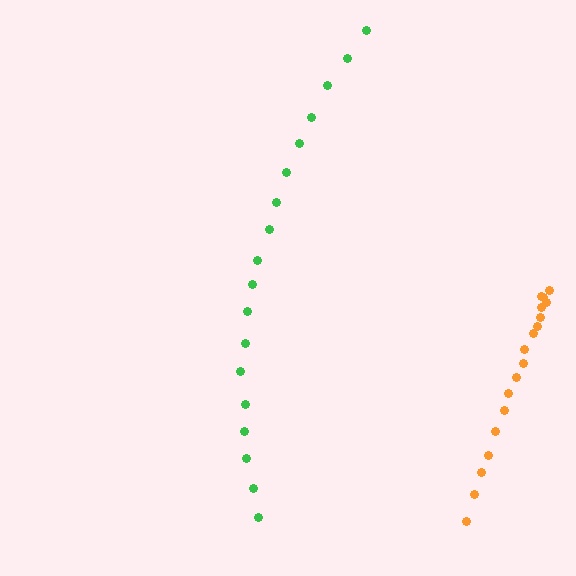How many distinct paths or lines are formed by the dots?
There are 2 distinct paths.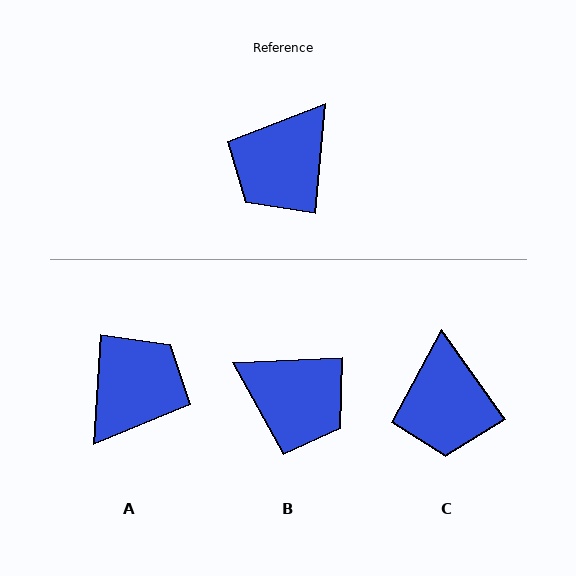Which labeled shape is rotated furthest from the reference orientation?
A, about 179 degrees away.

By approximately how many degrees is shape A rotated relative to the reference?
Approximately 179 degrees clockwise.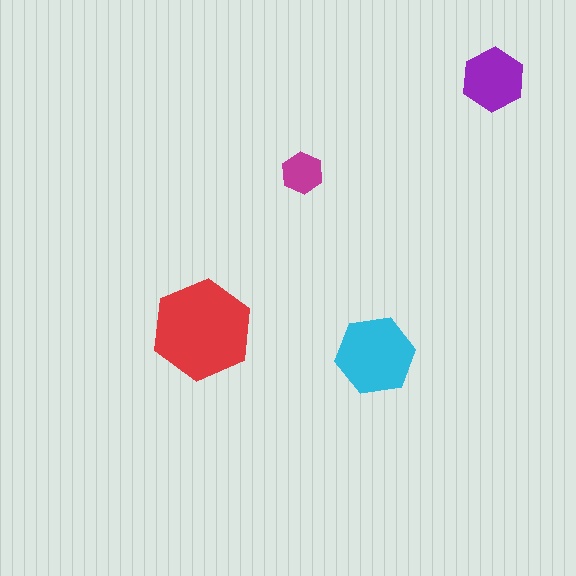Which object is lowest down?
The cyan hexagon is bottommost.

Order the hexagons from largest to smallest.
the red one, the cyan one, the purple one, the magenta one.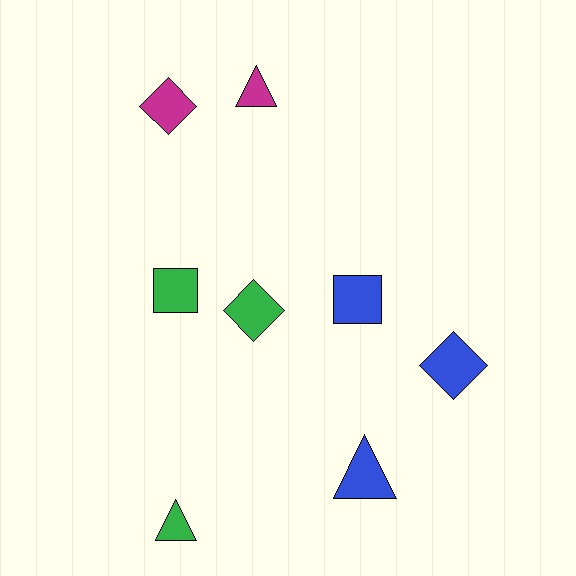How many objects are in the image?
There are 8 objects.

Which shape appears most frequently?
Triangle, with 3 objects.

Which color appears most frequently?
Green, with 3 objects.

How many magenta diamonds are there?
There is 1 magenta diamond.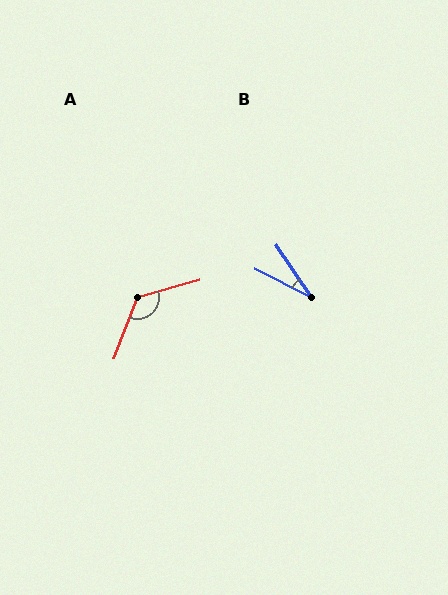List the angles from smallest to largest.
B (29°), A (127°).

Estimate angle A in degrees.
Approximately 127 degrees.